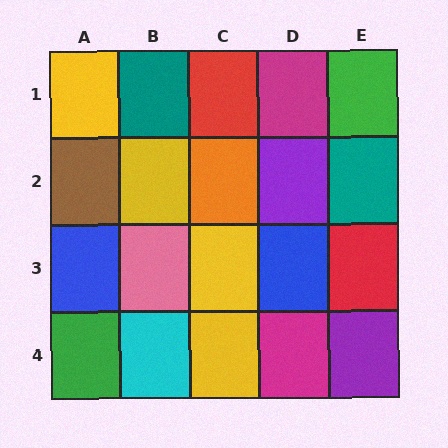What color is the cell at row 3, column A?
Blue.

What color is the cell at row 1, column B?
Teal.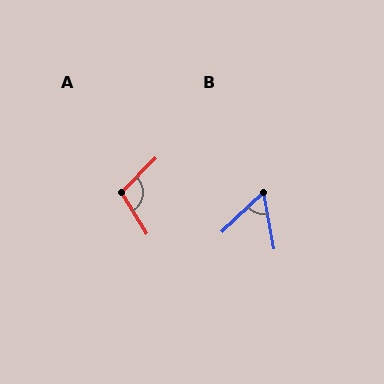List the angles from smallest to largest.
B (56°), A (103°).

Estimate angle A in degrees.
Approximately 103 degrees.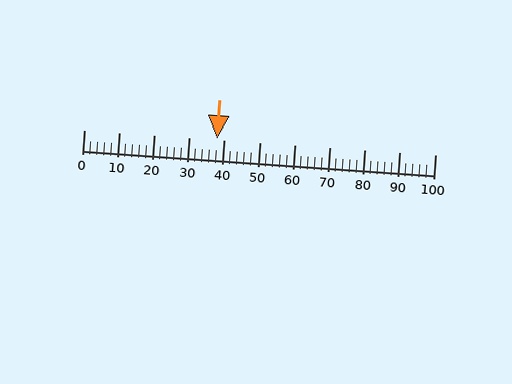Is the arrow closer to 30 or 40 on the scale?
The arrow is closer to 40.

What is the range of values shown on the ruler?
The ruler shows values from 0 to 100.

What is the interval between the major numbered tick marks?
The major tick marks are spaced 10 units apart.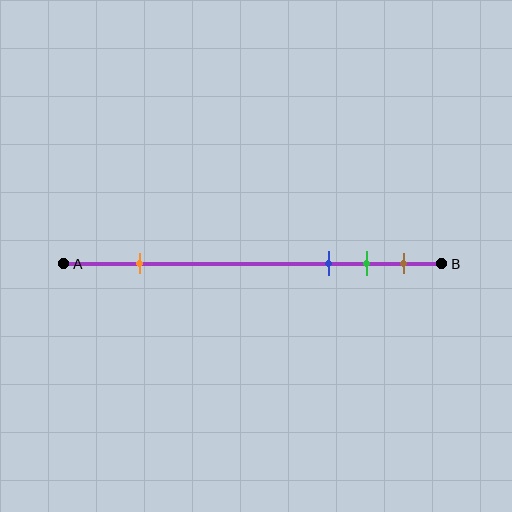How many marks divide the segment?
There are 4 marks dividing the segment.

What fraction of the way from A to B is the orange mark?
The orange mark is approximately 20% (0.2) of the way from A to B.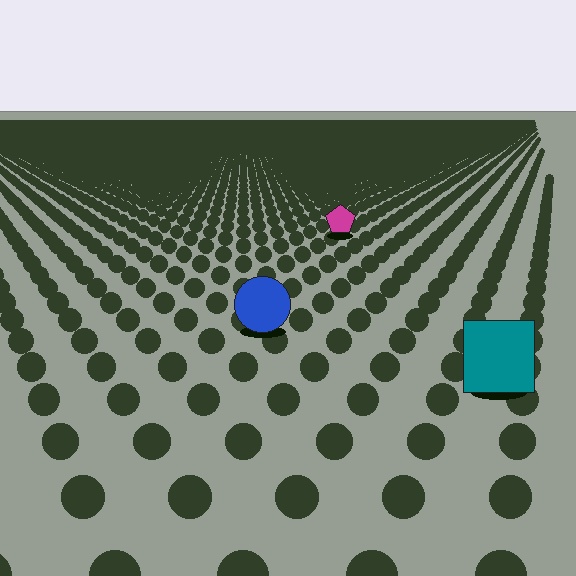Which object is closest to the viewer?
The teal square is closest. The texture marks near it are larger and more spread out.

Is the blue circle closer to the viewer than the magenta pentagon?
Yes. The blue circle is closer — you can tell from the texture gradient: the ground texture is coarser near it.